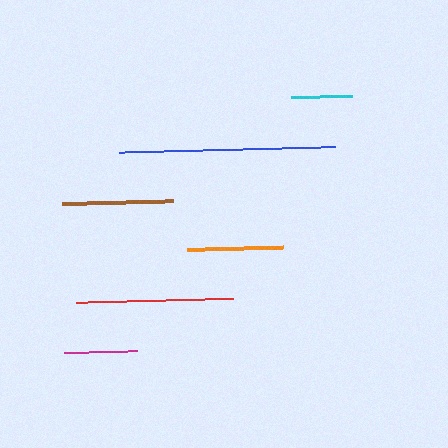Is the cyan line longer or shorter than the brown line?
The brown line is longer than the cyan line.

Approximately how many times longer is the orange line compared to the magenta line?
The orange line is approximately 1.3 times the length of the magenta line.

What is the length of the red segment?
The red segment is approximately 158 pixels long.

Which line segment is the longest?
The blue line is the longest at approximately 215 pixels.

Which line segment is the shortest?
The cyan line is the shortest at approximately 61 pixels.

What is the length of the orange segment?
The orange segment is approximately 96 pixels long.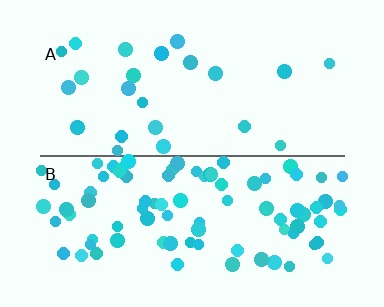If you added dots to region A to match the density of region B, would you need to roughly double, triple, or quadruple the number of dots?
Approximately quadruple.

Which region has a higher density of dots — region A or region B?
B (the bottom).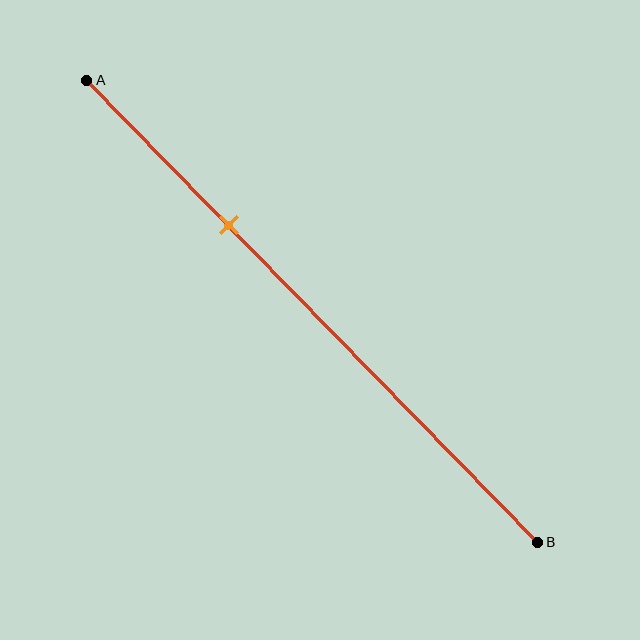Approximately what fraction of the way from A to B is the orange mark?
The orange mark is approximately 30% of the way from A to B.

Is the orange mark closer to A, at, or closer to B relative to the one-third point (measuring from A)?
The orange mark is approximately at the one-third point of segment AB.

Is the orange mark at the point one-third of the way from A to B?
Yes, the mark is approximately at the one-third point.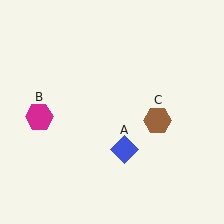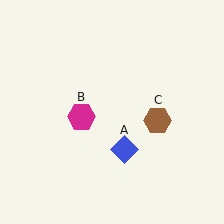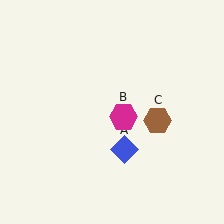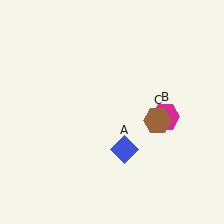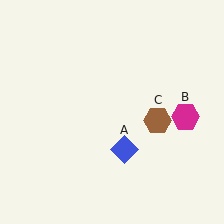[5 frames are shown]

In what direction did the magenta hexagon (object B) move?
The magenta hexagon (object B) moved right.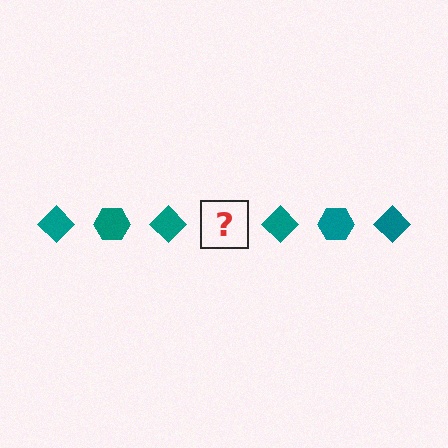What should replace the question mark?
The question mark should be replaced with a teal hexagon.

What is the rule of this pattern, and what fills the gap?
The rule is that the pattern cycles through diamond, hexagon shapes in teal. The gap should be filled with a teal hexagon.